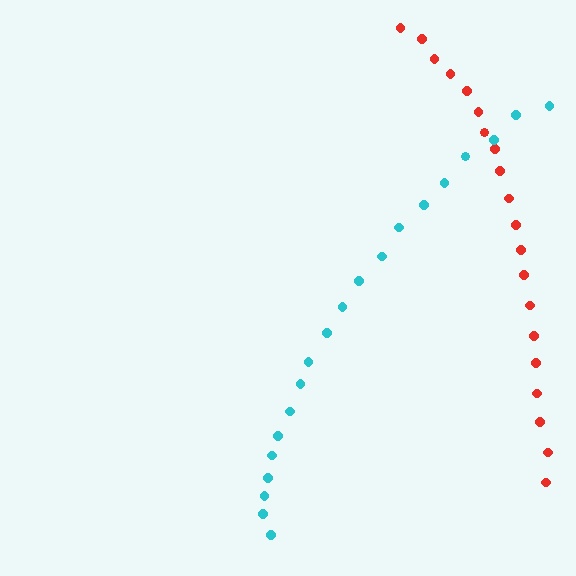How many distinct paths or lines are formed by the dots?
There are 2 distinct paths.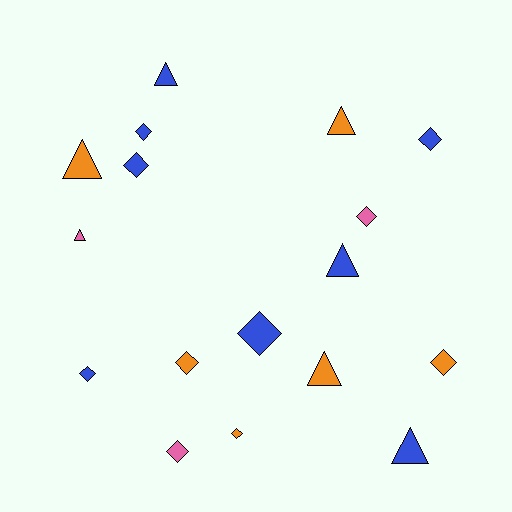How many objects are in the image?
There are 17 objects.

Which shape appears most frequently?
Diamond, with 10 objects.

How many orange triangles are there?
There are 3 orange triangles.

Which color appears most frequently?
Blue, with 8 objects.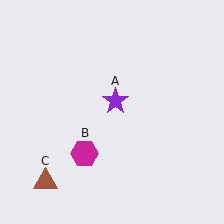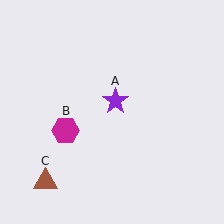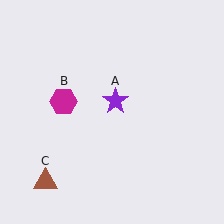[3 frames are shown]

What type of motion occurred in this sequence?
The magenta hexagon (object B) rotated clockwise around the center of the scene.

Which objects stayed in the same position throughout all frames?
Purple star (object A) and brown triangle (object C) remained stationary.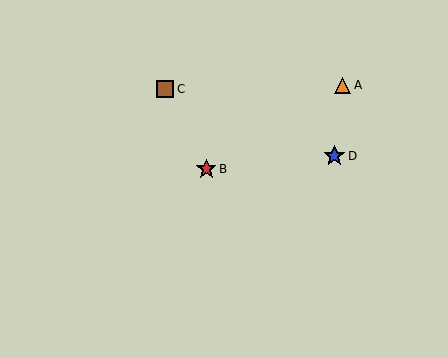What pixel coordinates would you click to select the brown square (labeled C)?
Click at (165, 89) to select the brown square C.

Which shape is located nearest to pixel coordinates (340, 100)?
The orange triangle (labeled A) at (343, 85) is nearest to that location.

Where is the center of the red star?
The center of the red star is at (206, 169).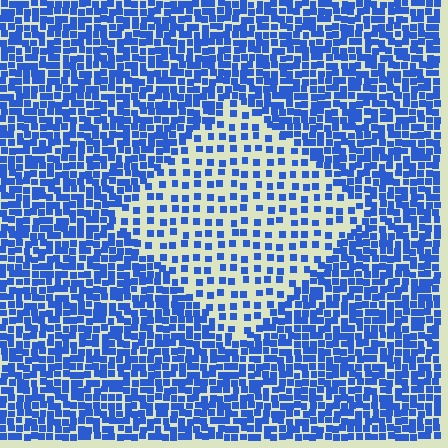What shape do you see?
I see a diamond.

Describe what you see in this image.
The image contains small blue elements arranged at two different densities. A diamond-shaped region is visible where the elements are less densely packed than the surrounding area.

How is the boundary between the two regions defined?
The boundary is defined by a change in element density (approximately 2.4x ratio). All elements are the same color, size, and shape.